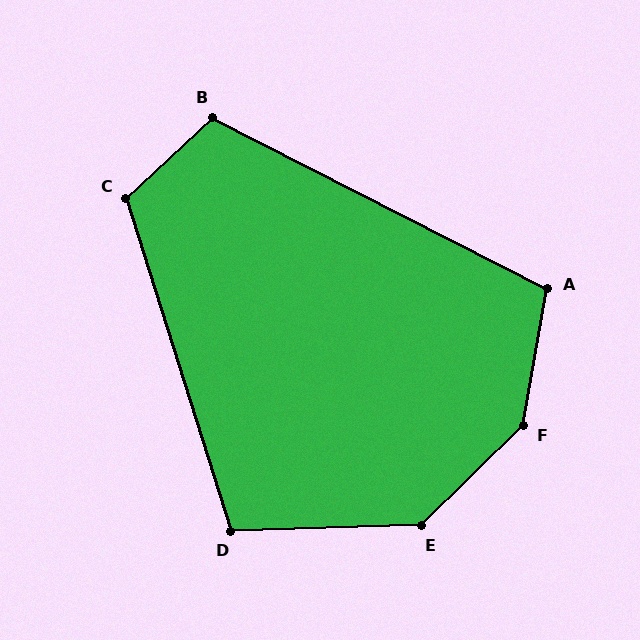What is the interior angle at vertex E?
Approximately 137 degrees (obtuse).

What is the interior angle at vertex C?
Approximately 115 degrees (obtuse).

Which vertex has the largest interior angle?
F, at approximately 144 degrees.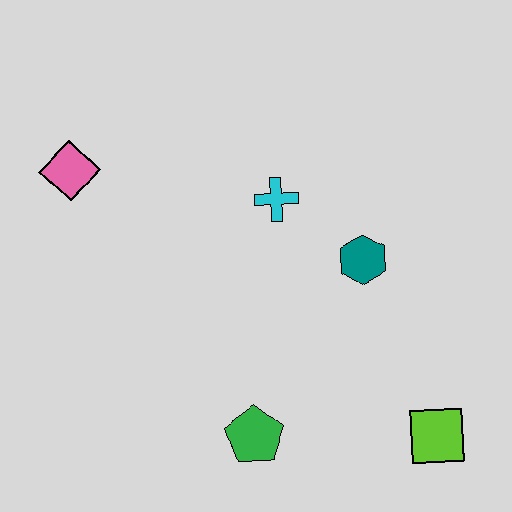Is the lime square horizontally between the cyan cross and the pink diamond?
No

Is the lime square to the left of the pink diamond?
No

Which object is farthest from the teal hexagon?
The pink diamond is farthest from the teal hexagon.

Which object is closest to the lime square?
The green pentagon is closest to the lime square.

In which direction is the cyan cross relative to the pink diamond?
The cyan cross is to the right of the pink diamond.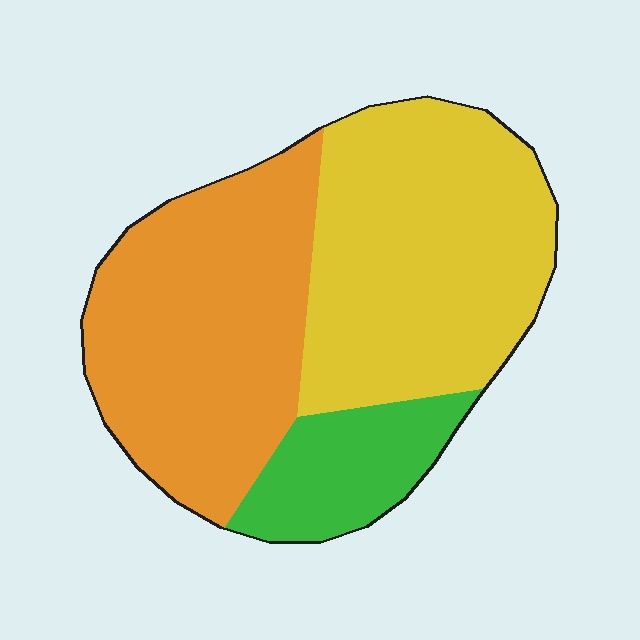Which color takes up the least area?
Green, at roughly 15%.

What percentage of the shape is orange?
Orange takes up between a third and a half of the shape.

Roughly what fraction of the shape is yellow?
Yellow covers 44% of the shape.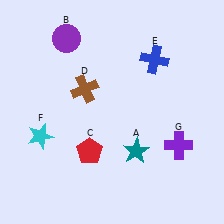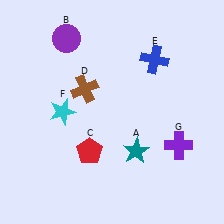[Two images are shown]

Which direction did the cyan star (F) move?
The cyan star (F) moved up.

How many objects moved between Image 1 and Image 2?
1 object moved between the two images.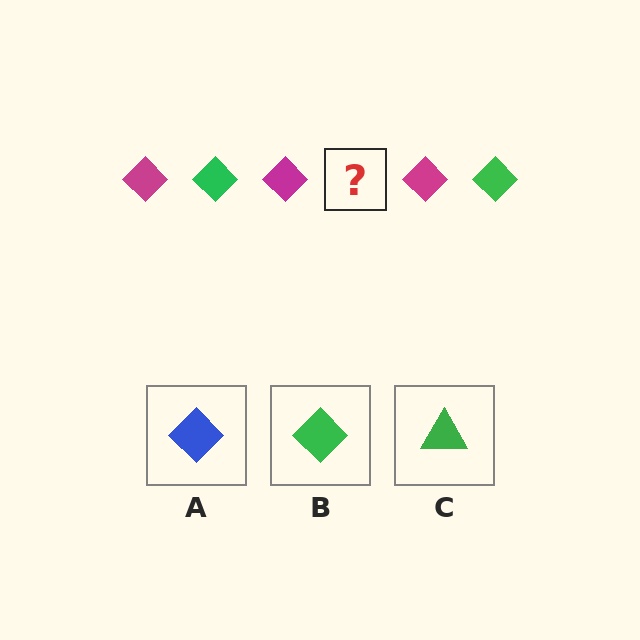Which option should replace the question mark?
Option B.